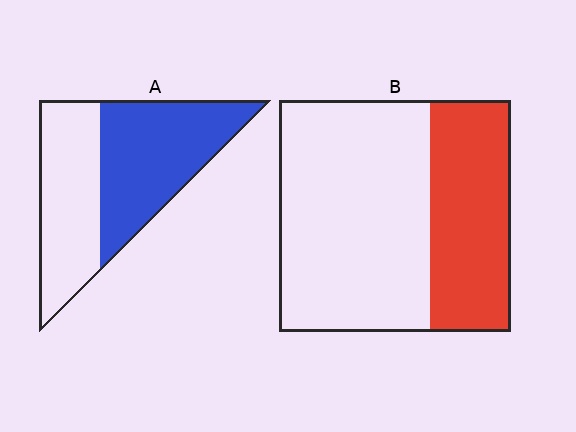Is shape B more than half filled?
No.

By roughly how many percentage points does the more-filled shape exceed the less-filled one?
By roughly 20 percentage points (A over B).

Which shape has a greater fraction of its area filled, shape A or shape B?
Shape A.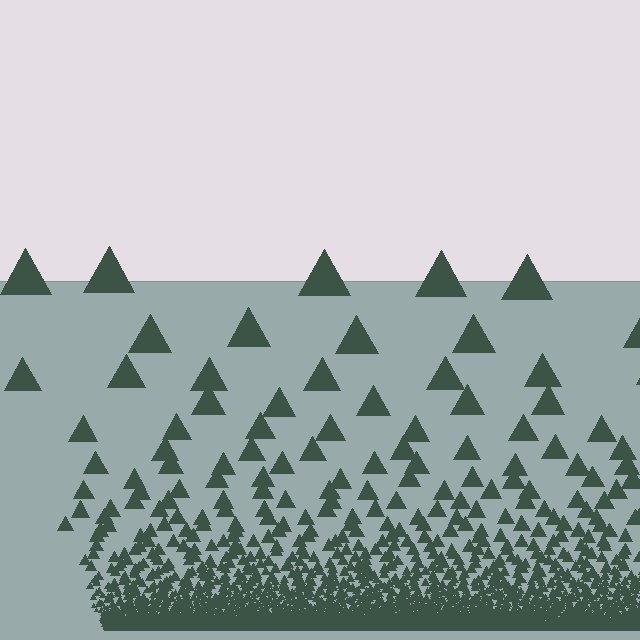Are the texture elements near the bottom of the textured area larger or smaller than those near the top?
Smaller. The gradient is inverted — elements near the bottom are smaller and denser.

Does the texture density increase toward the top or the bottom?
Density increases toward the bottom.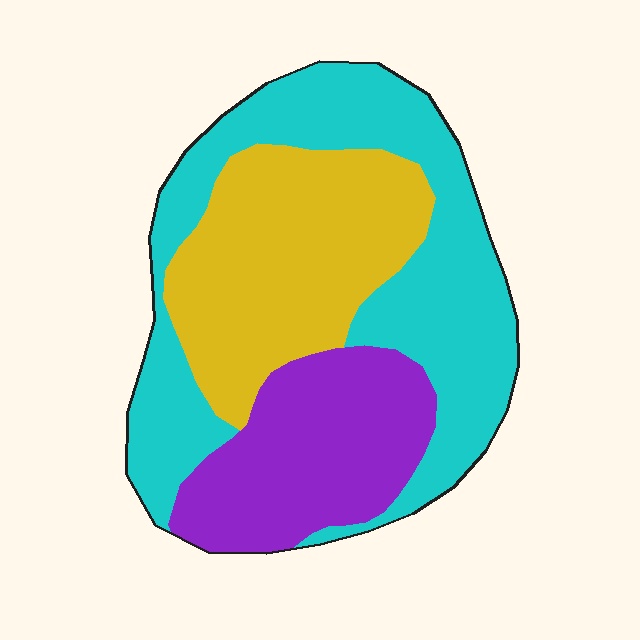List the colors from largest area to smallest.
From largest to smallest: cyan, yellow, purple.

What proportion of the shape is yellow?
Yellow takes up about one third (1/3) of the shape.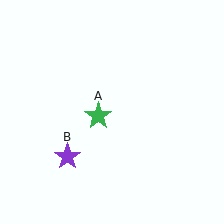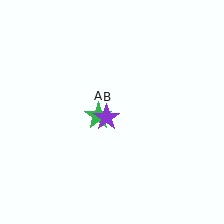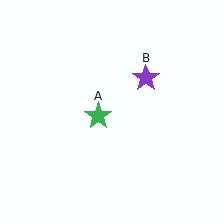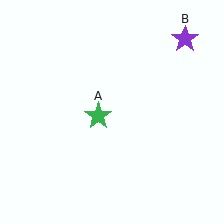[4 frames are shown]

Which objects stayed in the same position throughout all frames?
Green star (object A) remained stationary.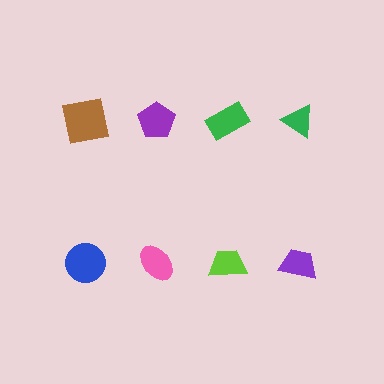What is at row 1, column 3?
A green rectangle.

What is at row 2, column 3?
A lime trapezoid.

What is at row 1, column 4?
A green triangle.